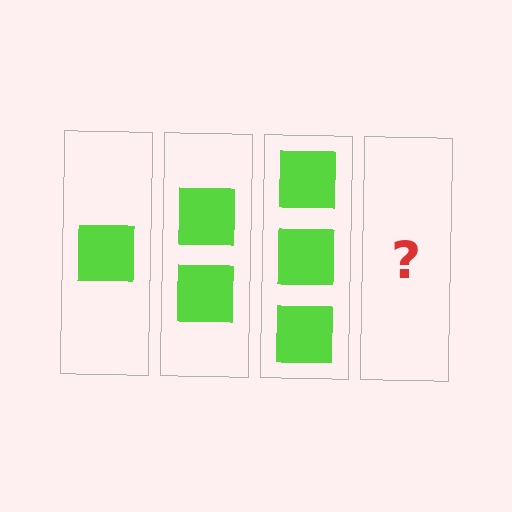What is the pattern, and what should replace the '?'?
The pattern is that each step adds one more square. The '?' should be 4 squares.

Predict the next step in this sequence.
The next step is 4 squares.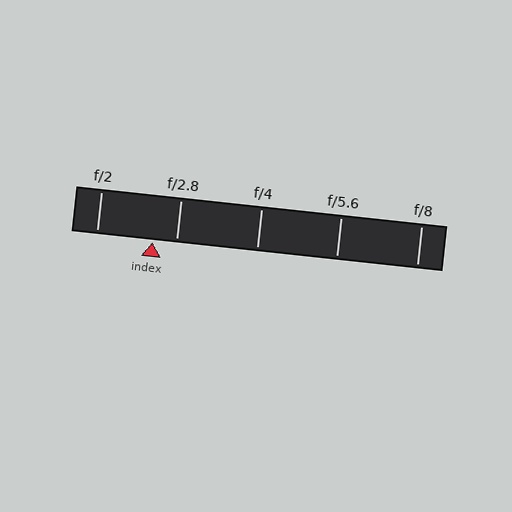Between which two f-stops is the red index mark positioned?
The index mark is between f/2 and f/2.8.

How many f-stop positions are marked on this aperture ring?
There are 5 f-stop positions marked.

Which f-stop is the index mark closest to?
The index mark is closest to f/2.8.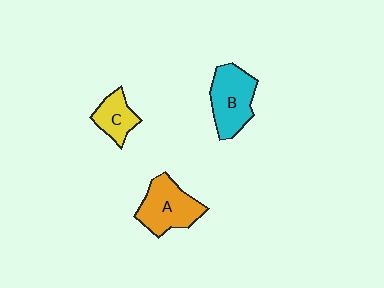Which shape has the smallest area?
Shape C (yellow).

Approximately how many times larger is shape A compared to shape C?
Approximately 1.7 times.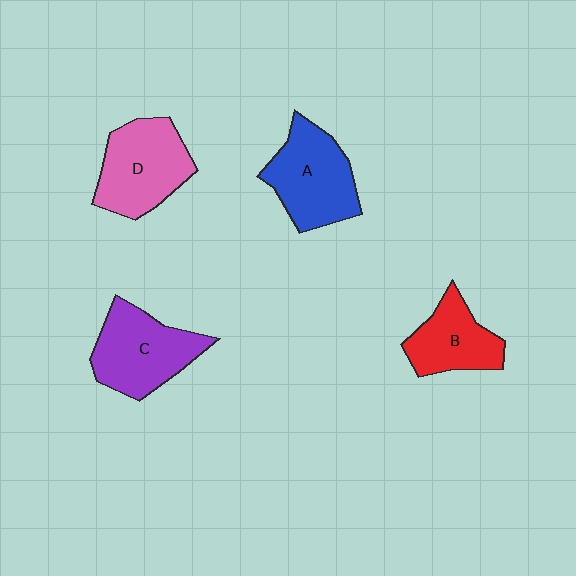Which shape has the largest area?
Shape C (purple).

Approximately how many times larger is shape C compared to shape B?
Approximately 1.3 times.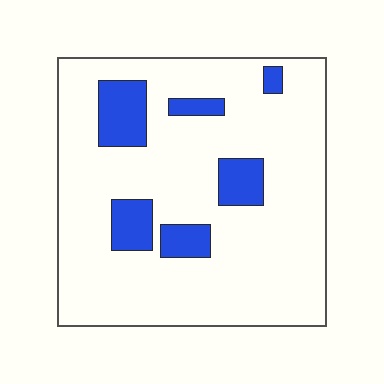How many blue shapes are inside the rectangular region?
6.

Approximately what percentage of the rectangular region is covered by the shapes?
Approximately 15%.